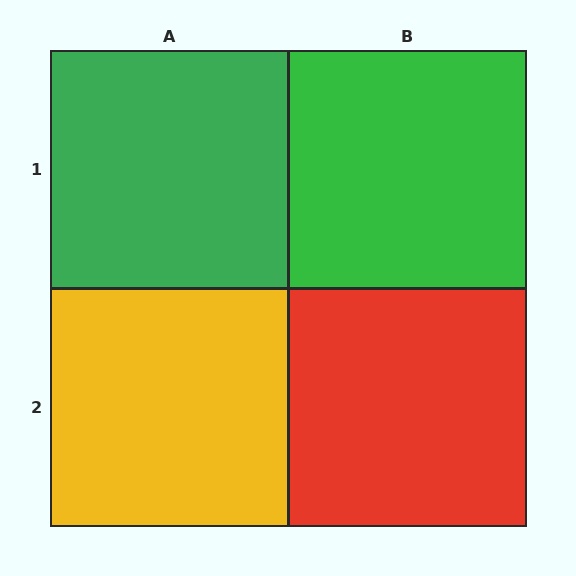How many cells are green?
2 cells are green.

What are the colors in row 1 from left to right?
Green, green.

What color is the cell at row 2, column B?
Red.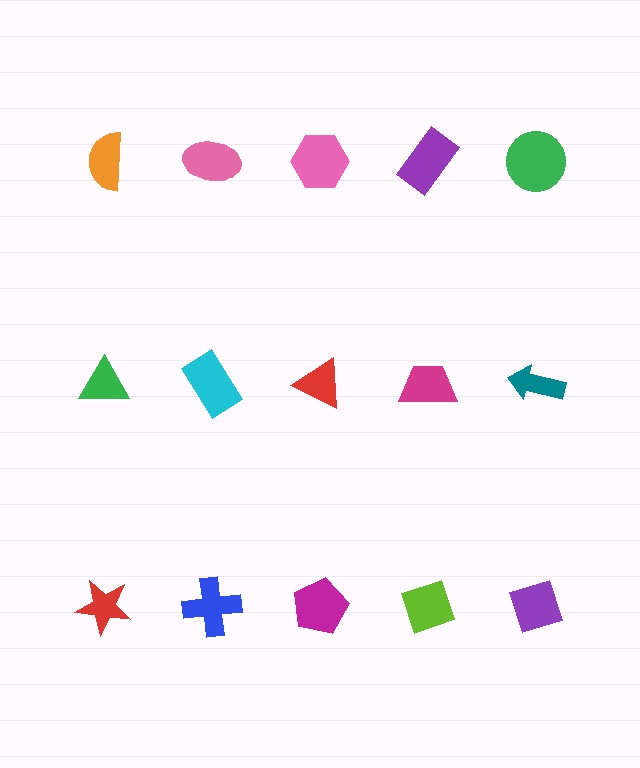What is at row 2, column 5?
A teal arrow.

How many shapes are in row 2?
5 shapes.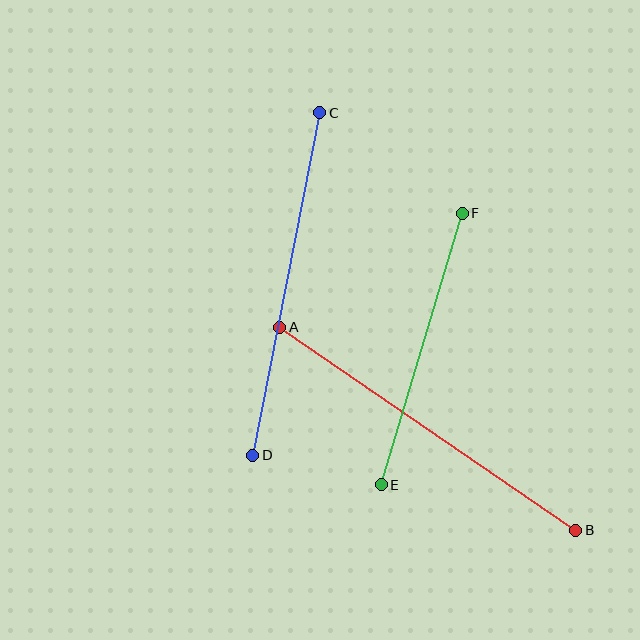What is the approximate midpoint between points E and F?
The midpoint is at approximately (422, 349) pixels.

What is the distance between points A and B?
The distance is approximately 359 pixels.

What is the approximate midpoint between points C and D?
The midpoint is at approximately (286, 284) pixels.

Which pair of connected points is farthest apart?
Points A and B are farthest apart.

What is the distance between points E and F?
The distance is approximately 283 pixels.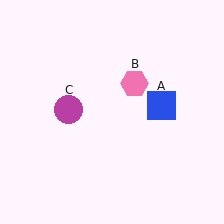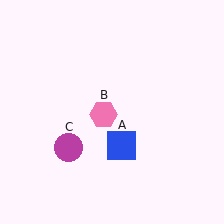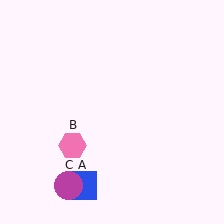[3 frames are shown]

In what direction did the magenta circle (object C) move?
The magenta circle (object C) moved down.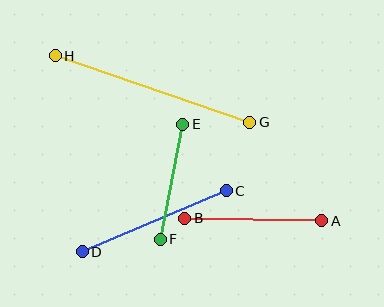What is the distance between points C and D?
The distance is approximately 156 pixels.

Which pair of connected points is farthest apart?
Points G and H are farthest apart.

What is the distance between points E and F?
The distance is approximately 117 pixels.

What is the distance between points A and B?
The distance is approximately 137 pixels.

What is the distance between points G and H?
The distance is approximately 206 pixels.